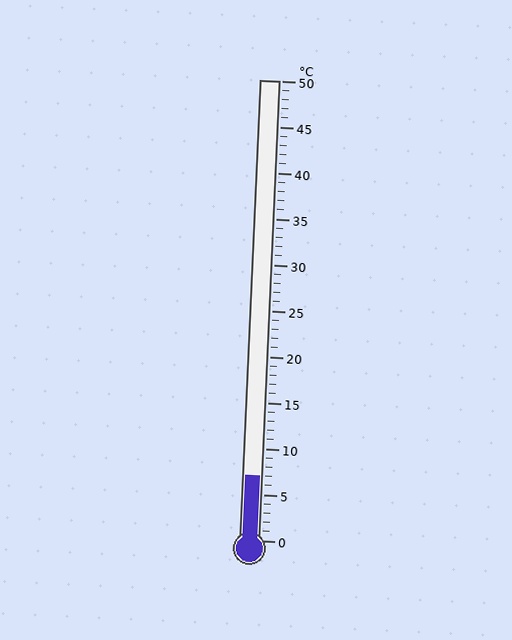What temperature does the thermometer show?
The thermometer shows approximately 7°C.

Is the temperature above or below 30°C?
The temperature is below 30°C.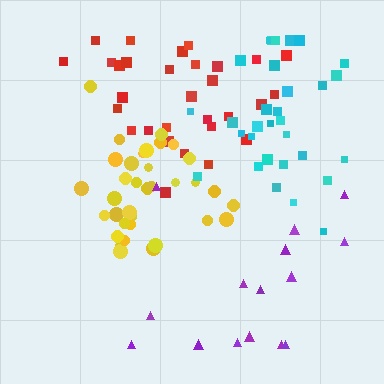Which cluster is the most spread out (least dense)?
Purple.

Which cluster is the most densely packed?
Yellow.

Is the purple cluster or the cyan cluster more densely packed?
Cyan.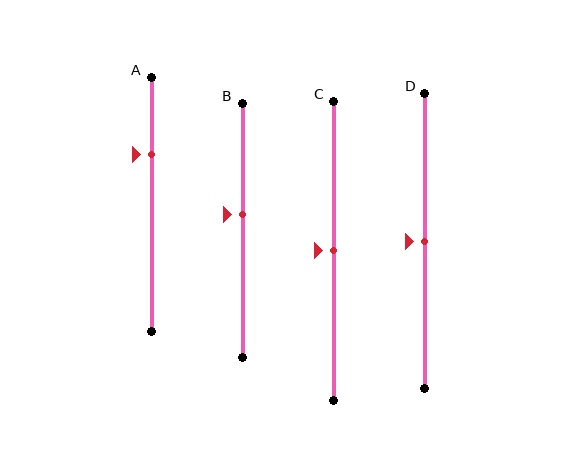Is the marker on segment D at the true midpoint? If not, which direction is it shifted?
Yes, the marker on segment D is at the true midpoint.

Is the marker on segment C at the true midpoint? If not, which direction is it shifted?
Yes, the marker on segment C is at the true midpoint.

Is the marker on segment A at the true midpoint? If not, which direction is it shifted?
No, the marker on segment A is shifted upward by about 20% of the segment length.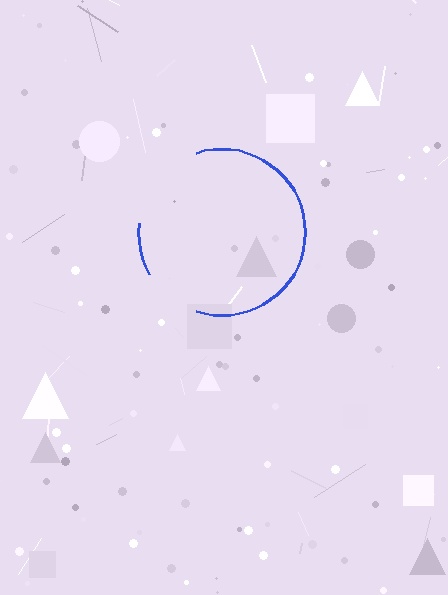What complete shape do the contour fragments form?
The contour fragments form a circle.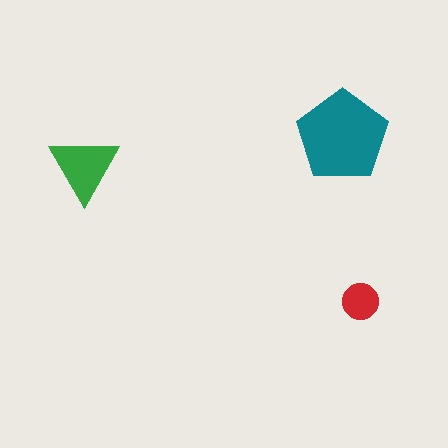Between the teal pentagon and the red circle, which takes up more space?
The teal pentagon.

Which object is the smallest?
The red circle.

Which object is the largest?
The teal pentagon.